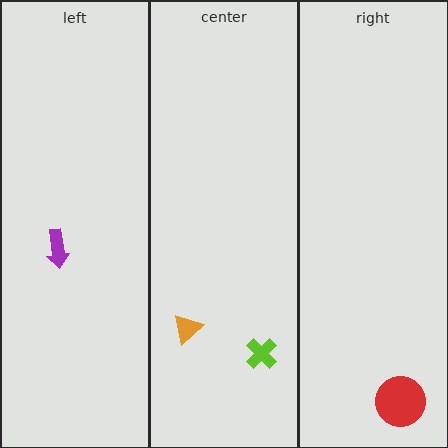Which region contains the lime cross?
The center region.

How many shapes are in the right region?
1.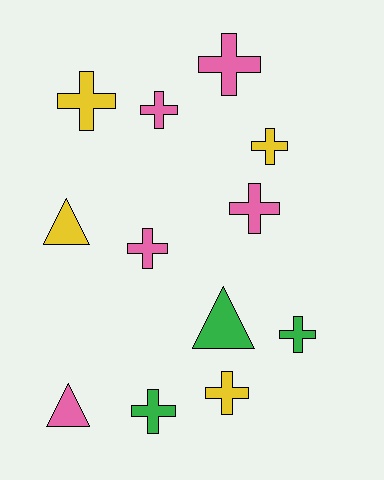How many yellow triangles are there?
There is 1 yellow triangle.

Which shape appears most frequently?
Cross, with 9 objects.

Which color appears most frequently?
Pink, with 5 objects.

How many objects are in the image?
There are 12 objects.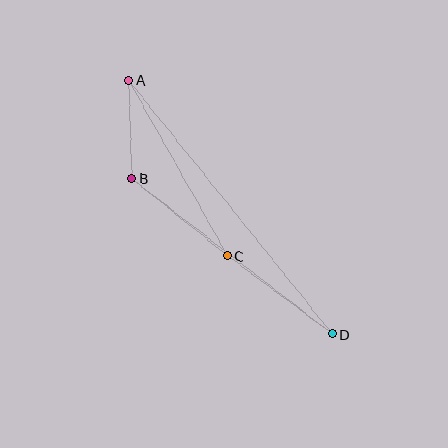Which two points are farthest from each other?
Points A and D are farthest from each other.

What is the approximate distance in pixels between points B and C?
The distance between B and C is approximately 123 pixels.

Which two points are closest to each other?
Points A and B are closest to each other.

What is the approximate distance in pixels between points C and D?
The distance between C and D is approximately 131 pixels.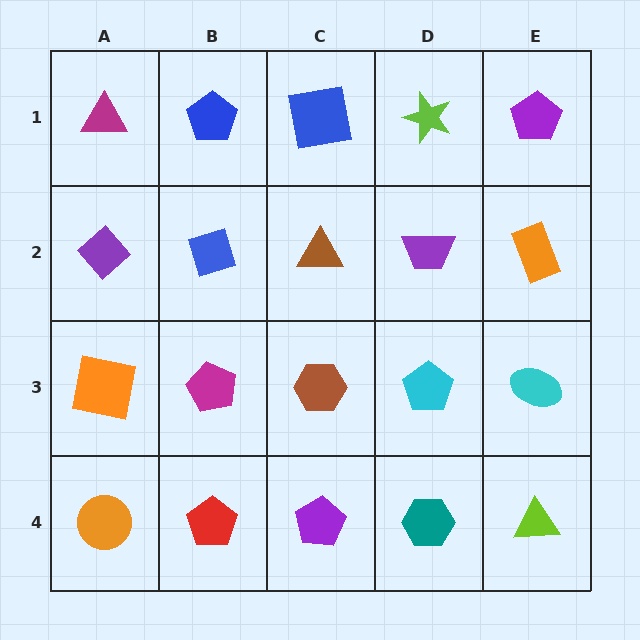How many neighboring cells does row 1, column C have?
3.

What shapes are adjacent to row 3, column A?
A purple diamond (row 2, column A), an orange circle (row 4, column A), a magenta pentagon (row 3, column B).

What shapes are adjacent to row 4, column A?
An orange square (row 3, column A), a red pentagon (row 4, column B).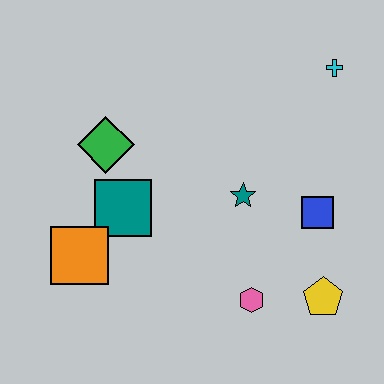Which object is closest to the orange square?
The teal square is closest to the orange square.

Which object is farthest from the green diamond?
The yellow pentagon is farthest from the green diamond.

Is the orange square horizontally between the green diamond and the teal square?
No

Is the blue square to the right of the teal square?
Yes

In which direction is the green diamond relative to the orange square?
The green diamond is above the orange square.